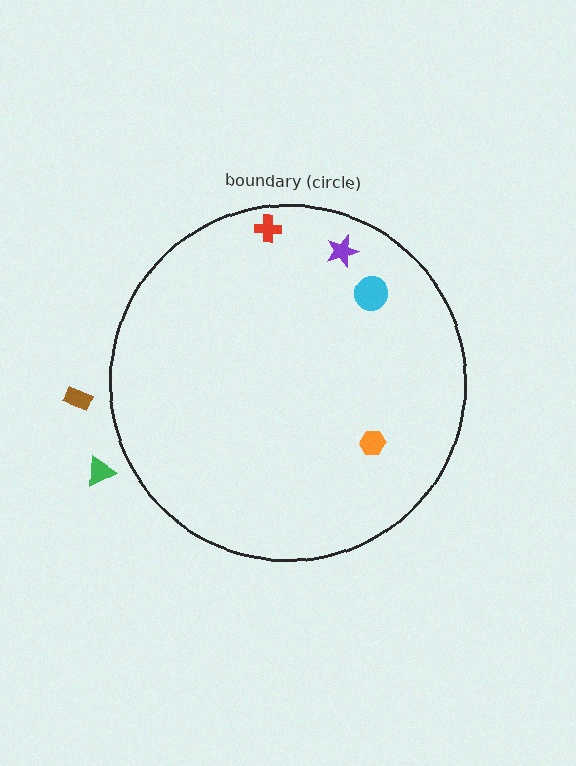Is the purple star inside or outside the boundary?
Inside.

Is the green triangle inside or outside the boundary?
Outside.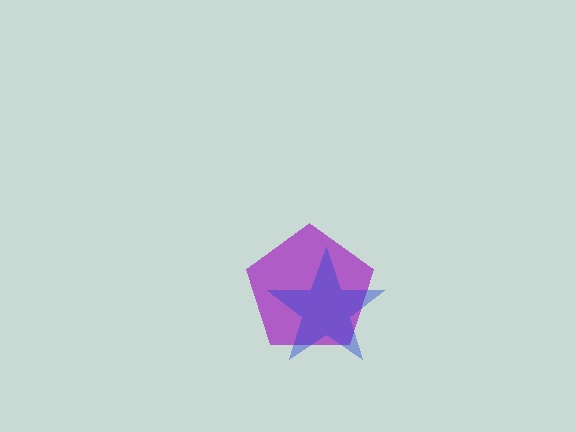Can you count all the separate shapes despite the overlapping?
Yes, there are 2 separate shapes.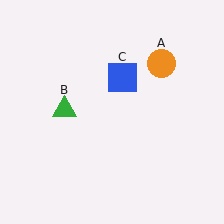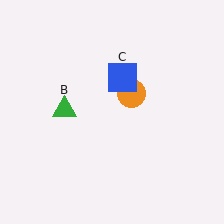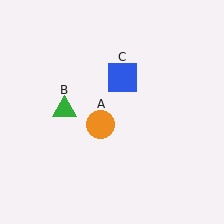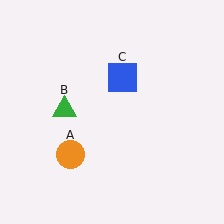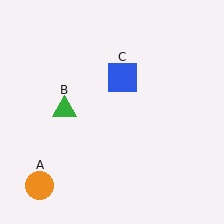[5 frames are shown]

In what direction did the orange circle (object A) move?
The orange circle (object A) moved down and to the left.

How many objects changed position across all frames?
1 object changed position: orange circle (object A).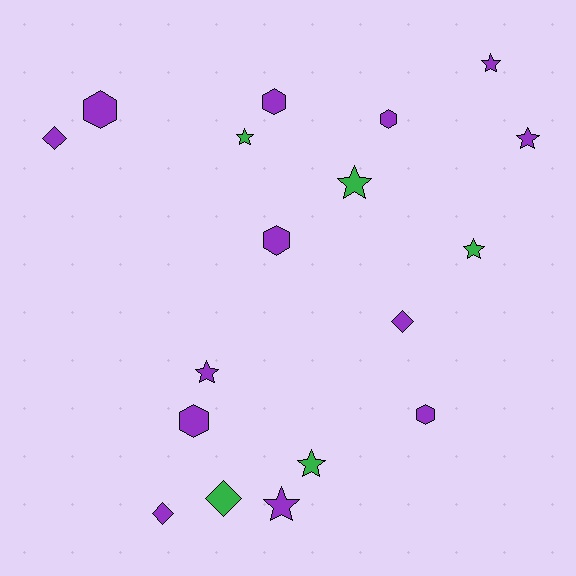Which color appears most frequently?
Purple, with 13 objects.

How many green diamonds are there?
There is 1 green diamond.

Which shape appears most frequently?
Star, with 8 objects.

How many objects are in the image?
There are 18 objects.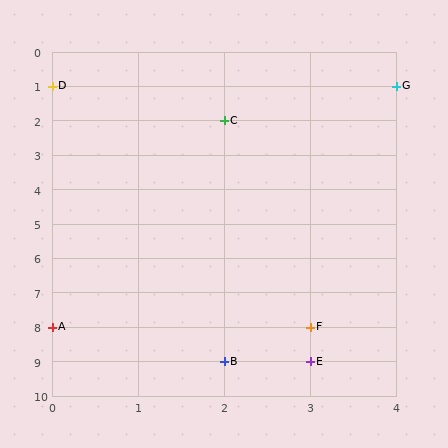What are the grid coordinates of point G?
Point G is at grid coordinates (4, 1).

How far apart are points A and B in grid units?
Points A and B are 2 columns and 1 row apart (about 2.2 grid units diagonally).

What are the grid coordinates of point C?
Point C is at grid coordinates (2, 2).